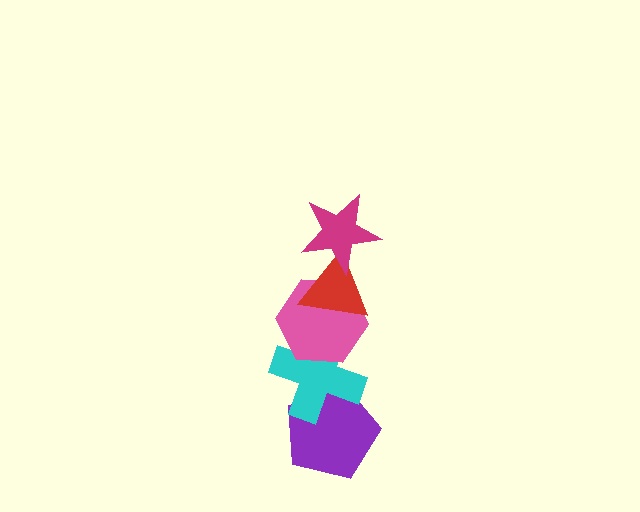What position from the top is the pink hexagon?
The pink hexagon is 3rd from the top.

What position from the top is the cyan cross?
The cyan cross is 4th from the top.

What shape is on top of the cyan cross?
The pink hexagon is on top of the cyan cross.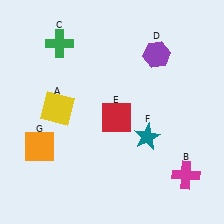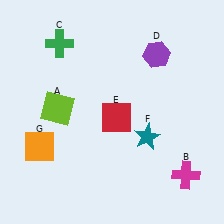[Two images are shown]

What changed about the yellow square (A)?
In Image 1, A is yellow. In Image 2, it changed to lime.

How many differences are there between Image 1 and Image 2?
There is 1 difference between the two images.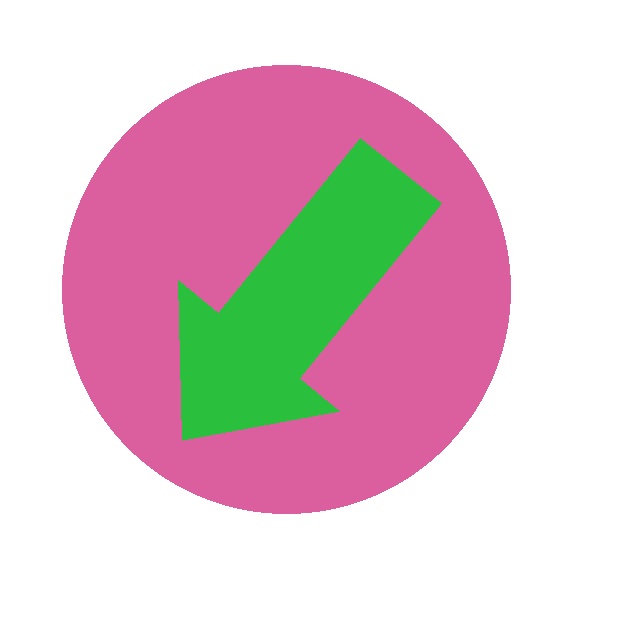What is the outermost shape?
The pink circle.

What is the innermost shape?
The green arrow.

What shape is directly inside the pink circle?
The green arrow.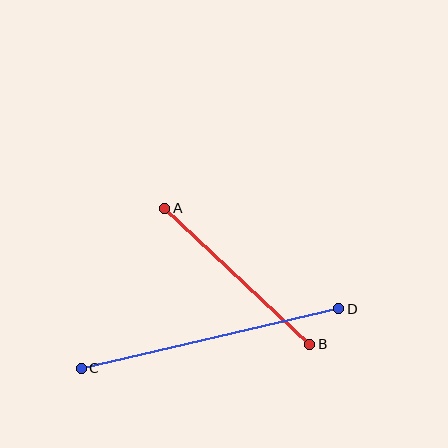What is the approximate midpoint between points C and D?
The midpoint is at approximately (210, 339) pixels.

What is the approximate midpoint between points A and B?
The midpoint is at approximately (237, 276) pixels.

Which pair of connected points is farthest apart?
Points C and D are farthest apart.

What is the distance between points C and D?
The distance is approximately 264 pixels.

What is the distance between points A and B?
The distance is approximately 199 pixels.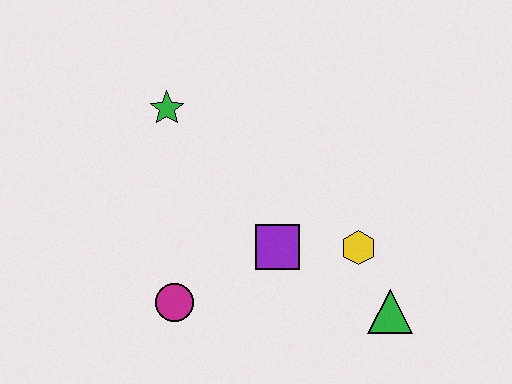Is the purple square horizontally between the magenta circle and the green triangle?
Yes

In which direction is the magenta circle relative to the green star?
The magenta circle is below the green star.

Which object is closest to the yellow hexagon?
The green triangle is closest to the yellow hexagon.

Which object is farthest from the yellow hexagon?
The green star is farthest from the yellow hexagon.